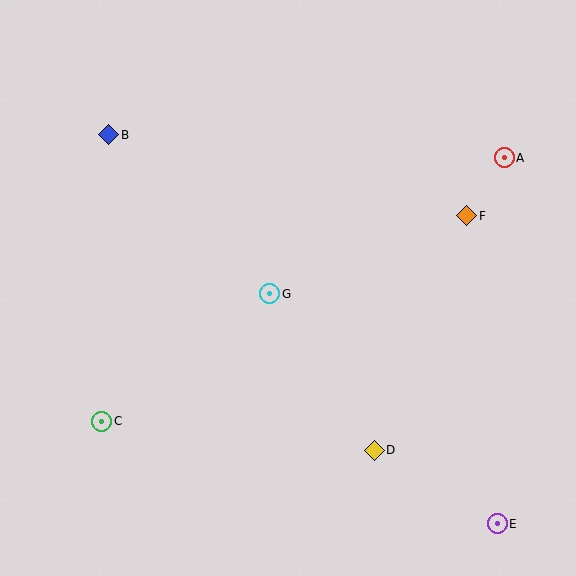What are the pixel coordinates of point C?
Point C is at (102, 421).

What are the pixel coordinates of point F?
Point F is at (467, 216).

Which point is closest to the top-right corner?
Point A is closest to the top-right corner.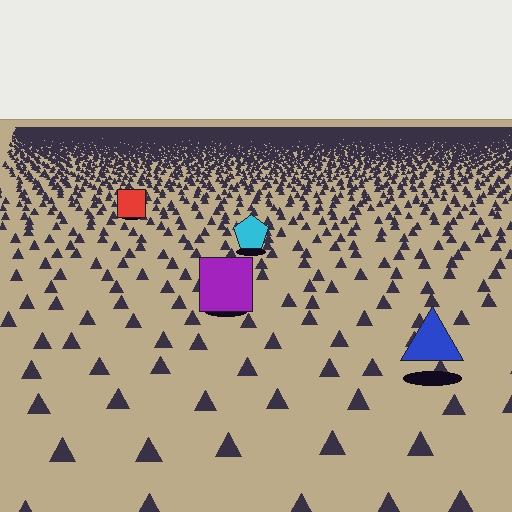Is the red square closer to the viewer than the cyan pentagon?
No. The cyan pentagon is closer — you can tell from the texture gradient: the ground texture is coarser near it.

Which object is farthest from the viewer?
The red square is farthest from the viewer. It appears smaller and the ground texture around it is denser.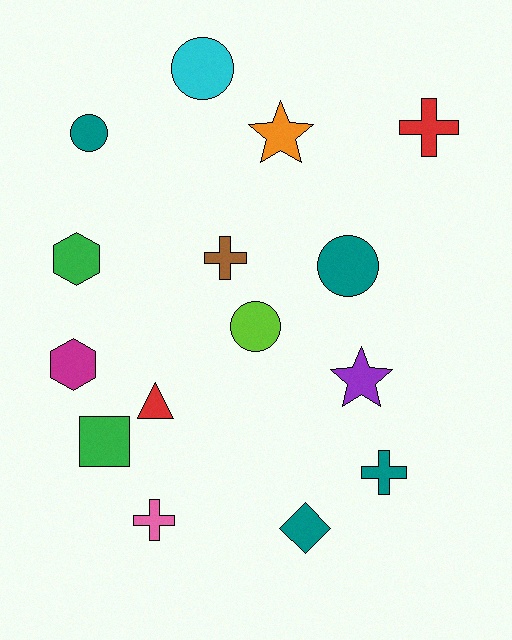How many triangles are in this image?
There is 1 triangle.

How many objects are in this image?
There are 15 objects.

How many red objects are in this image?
There are 2 red objects.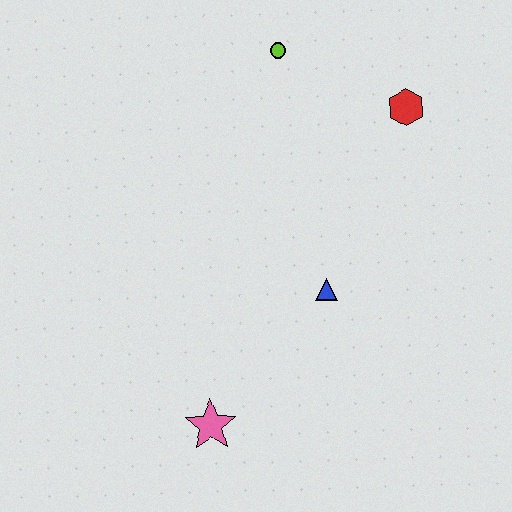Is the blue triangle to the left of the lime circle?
No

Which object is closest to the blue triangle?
The pink star is closest to the blue triangle.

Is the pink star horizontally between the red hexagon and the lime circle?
No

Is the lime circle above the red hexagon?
Yes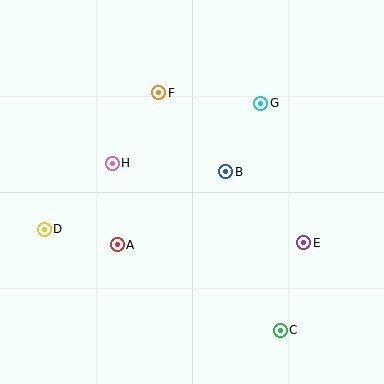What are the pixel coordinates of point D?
Point D is at (44, 229).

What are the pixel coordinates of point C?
Point C is at (280, 330).